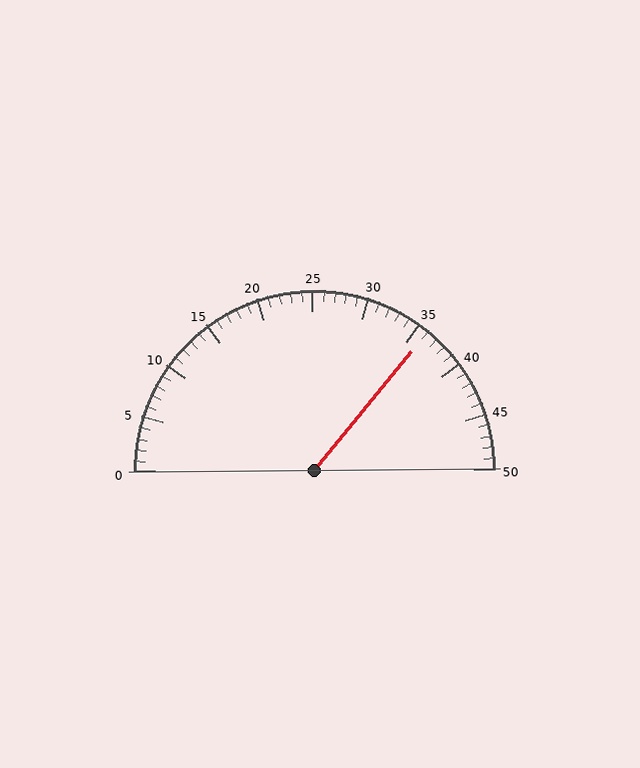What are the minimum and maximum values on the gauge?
The gauge ranges from 0 to 50.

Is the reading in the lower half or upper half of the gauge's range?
The reading is in the upper half of the range (0 to 50).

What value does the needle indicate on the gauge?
The needle indicates approximately 36.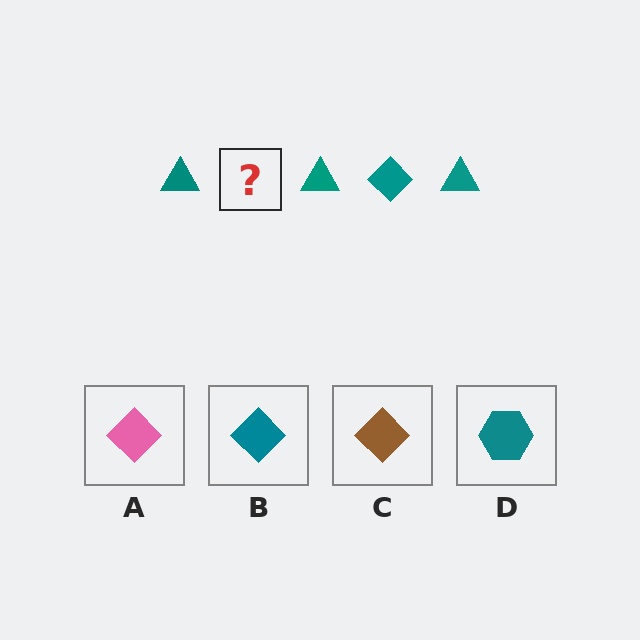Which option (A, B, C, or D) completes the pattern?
B.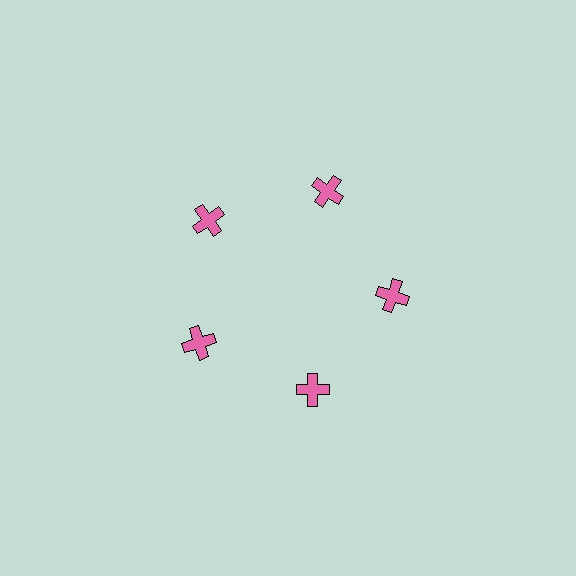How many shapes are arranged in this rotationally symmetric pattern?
There are 5 shapes, arranged in 5 groups of 1.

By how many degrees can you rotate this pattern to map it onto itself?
The pattern maps onto itself every 72 degrees of rotation.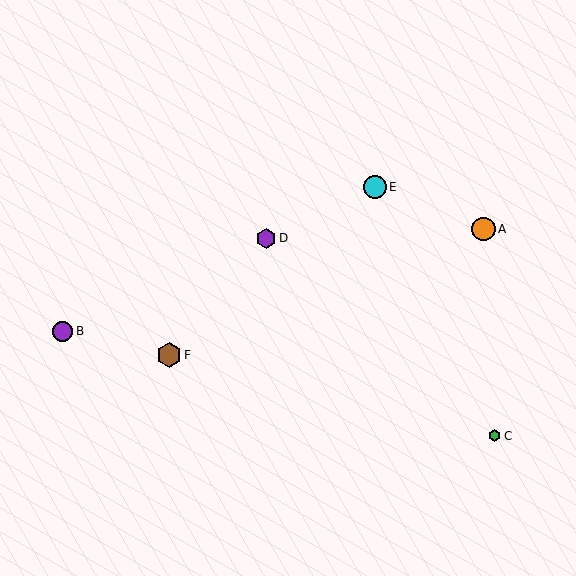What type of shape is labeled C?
Shape C is a green hexagon.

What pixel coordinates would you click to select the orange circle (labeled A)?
Click at (484, 229) to select the orange circle A.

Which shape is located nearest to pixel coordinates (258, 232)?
The purple hexagon (labeled D) at (266, 238) is nearest to that location.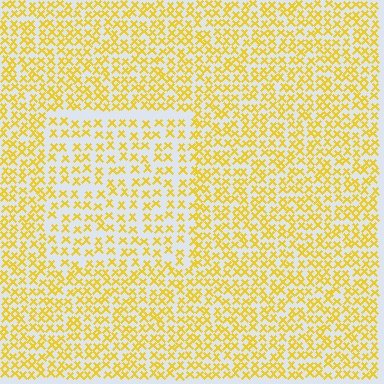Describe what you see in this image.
The image contains small yellow elements arranged at two different densities. A rectangle-shaped region is visible where the elements are less densely packed than the surrounding area.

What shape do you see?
I see a rectangle.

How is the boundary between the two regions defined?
The boundary is defined by a change in element density (approximately 1.6x ratio). All elements are the same color, size, and shape.